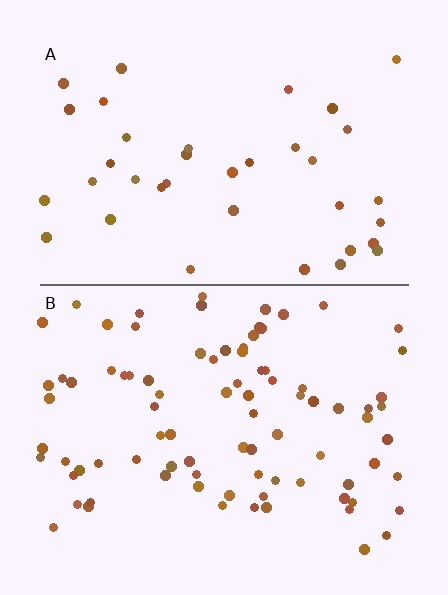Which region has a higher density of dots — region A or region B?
B (the bottom).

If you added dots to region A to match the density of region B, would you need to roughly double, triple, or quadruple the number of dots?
Approximately double.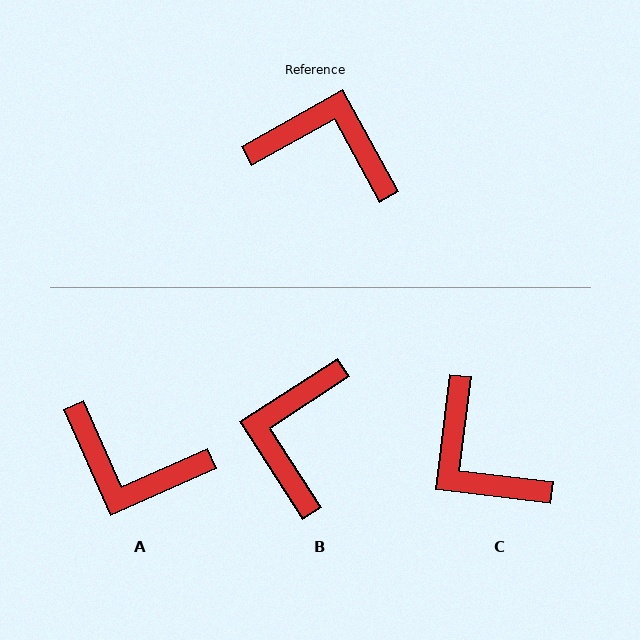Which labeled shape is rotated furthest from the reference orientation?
A, about 175 degrees away.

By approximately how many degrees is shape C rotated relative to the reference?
Approximately 144 degrees counter-clockwise.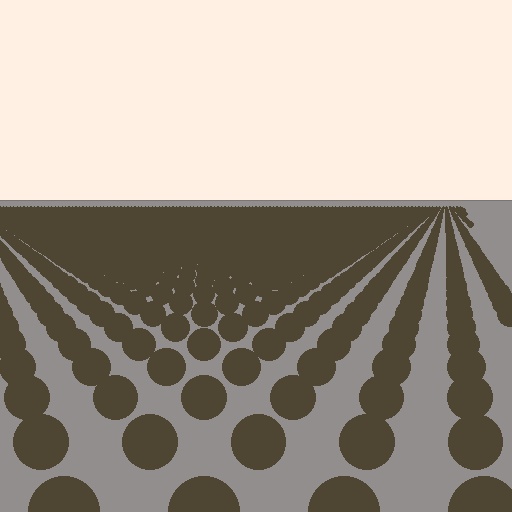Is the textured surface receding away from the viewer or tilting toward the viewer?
The surface is receding away from the viewer. Texture elements get smaller and denser toward the top.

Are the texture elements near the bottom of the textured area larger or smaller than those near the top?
Larger. Near the bottom, elements are closer to the viewer and appear at a bigger on-screen size.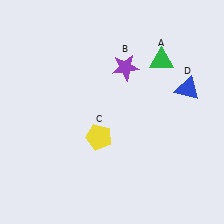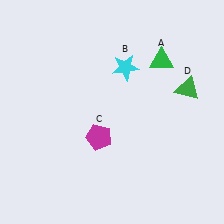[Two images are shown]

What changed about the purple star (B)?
In Image 1, B is purple. In Image 2, it changed to cyan.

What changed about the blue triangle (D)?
In Image 1, D is blue. In Image 2, it changed to green.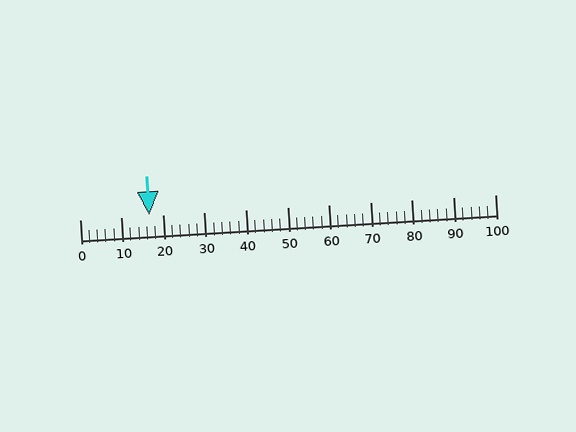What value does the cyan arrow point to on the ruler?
The cyan arrow points to approximately 17.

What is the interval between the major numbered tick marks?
The major tick marks are spaced 10 units apart.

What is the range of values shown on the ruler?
The ruler shows values from 0 to 100.